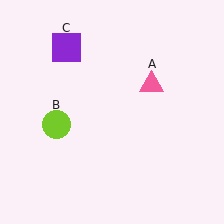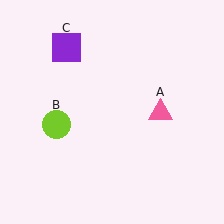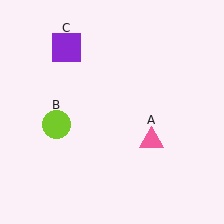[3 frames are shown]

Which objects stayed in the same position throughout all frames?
Lime circle (object B) and purple square (object C) remained stationary.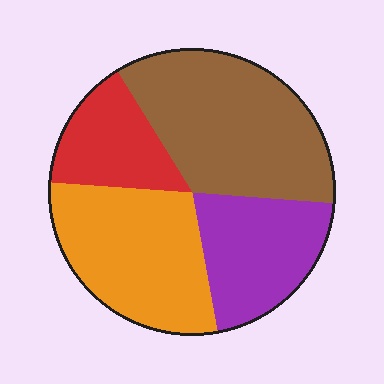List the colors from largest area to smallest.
From largest to smallest: brown, orange, purple, red.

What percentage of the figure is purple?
Purple takes up between a sixth and a third of the figure.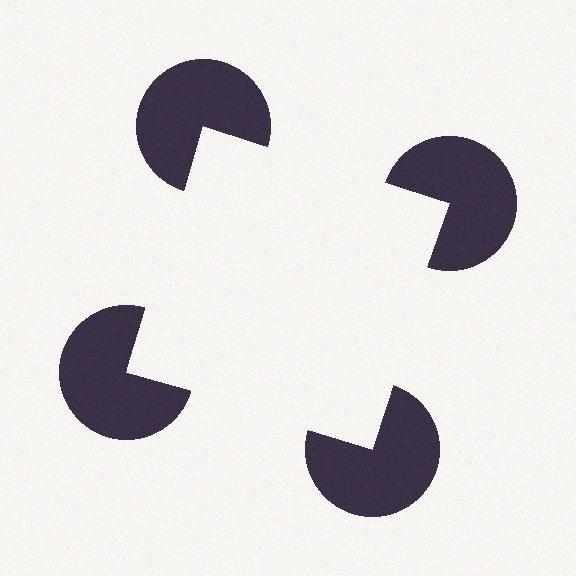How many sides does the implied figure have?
4 sides.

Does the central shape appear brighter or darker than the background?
It typically appears slightly brighter than the background, even though no actual brightness change is drawn.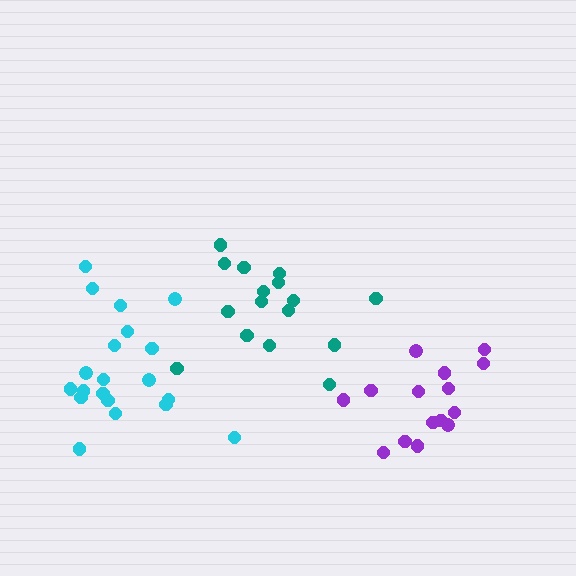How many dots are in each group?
Group 1: 16 dots, Group 2: 20 dots, Group 3: 15 dots (51 total).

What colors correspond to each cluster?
The clusters are colored: teal, cyan, purple.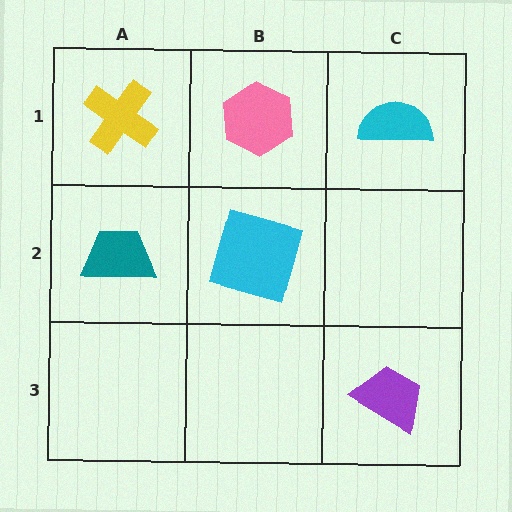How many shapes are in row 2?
2 shapes.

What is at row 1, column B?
A pink hexagon.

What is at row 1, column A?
A yellow cross.